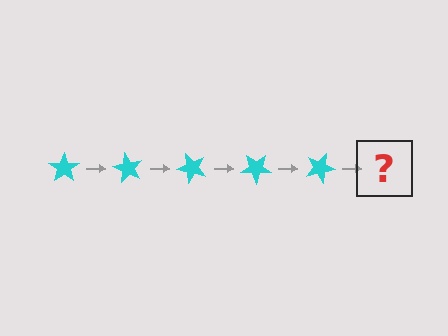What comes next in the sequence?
The next element should be a cyan star rotated 300 degrees.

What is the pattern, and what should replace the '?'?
The pattern is that the star rotates 60 degrees each step. The '?' should be a cyan star rotated 300 degrees.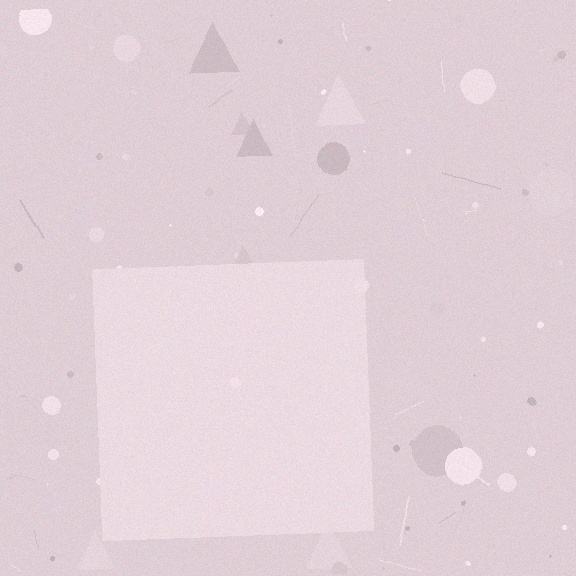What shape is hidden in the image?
A square is hidden in the image.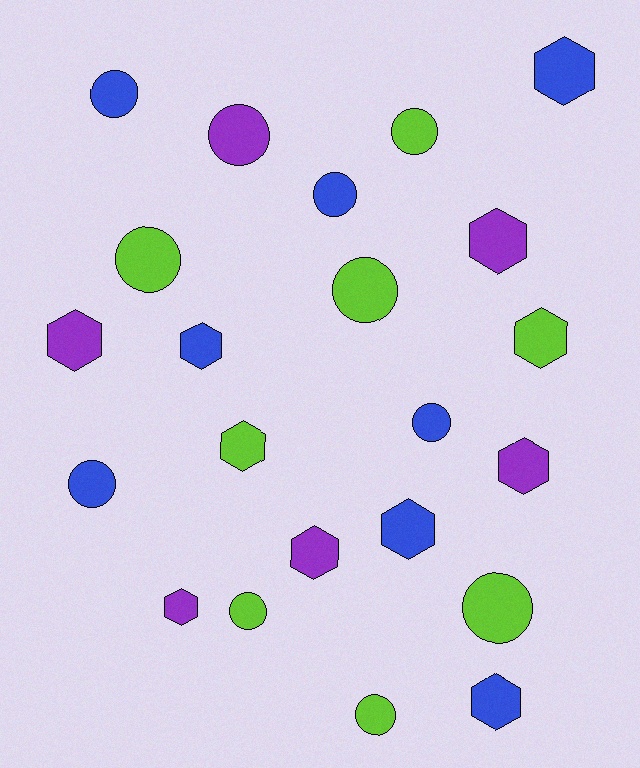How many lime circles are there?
There are 6 lime circles.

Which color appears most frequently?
Lime, with 8 objects.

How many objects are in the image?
There are 22 objects.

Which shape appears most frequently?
Hexagon, with 11 objects.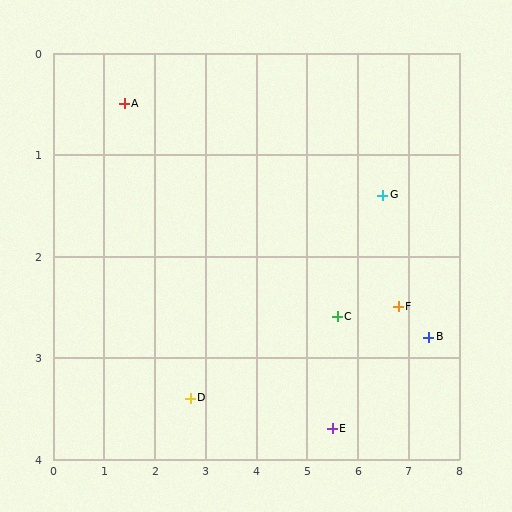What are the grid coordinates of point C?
Point C is at approximately (5.6, 2.6).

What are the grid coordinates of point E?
Point E is at approximately (5.5, 3.7).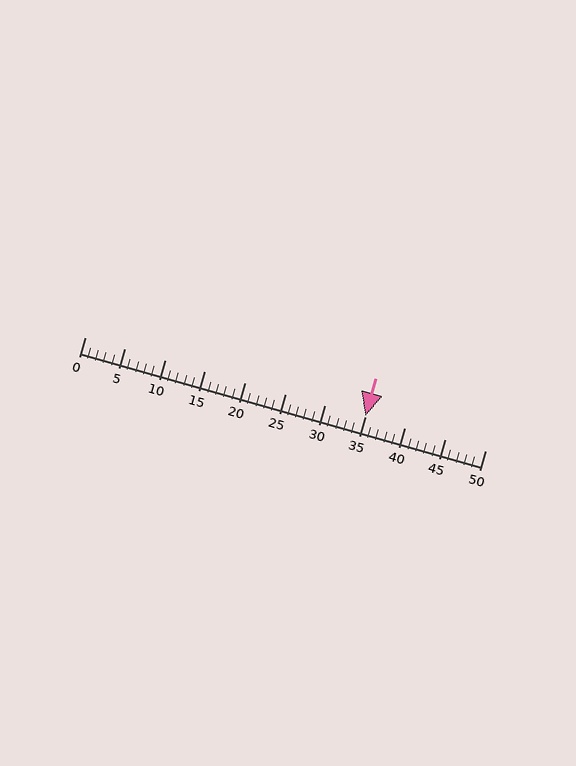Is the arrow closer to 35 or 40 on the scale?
The arrow is closer to 35.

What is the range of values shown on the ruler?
The ruler shows values from 0 to 50.